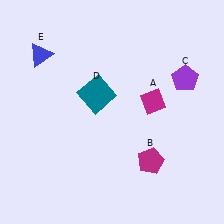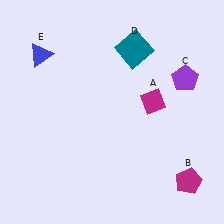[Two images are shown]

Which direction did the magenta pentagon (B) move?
The magenta pentagon (B) moved right.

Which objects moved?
The objects that moved are: the magenta pentagon (B), the teal square (D).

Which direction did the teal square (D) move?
The teal square (D) moved up.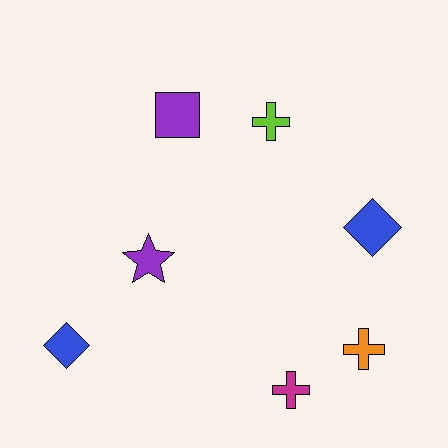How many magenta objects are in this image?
There is 1 magenta object.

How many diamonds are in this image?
There are 2 diamonds.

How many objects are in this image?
There are 7 objects.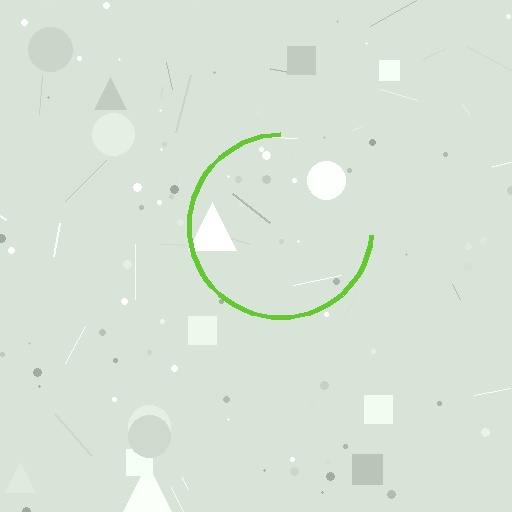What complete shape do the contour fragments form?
The contour fragments form a circle.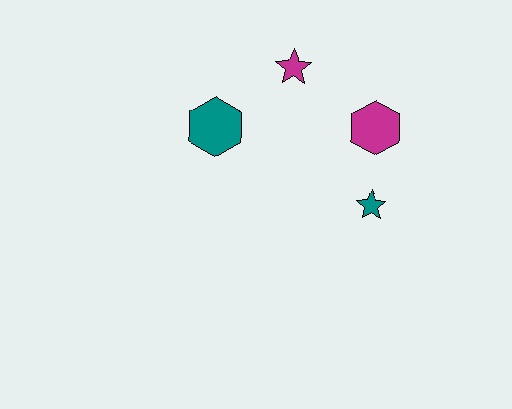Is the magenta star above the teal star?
Yes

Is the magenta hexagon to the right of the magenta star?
Yes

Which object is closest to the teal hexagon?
The magenta star is closest to the teal hexagon.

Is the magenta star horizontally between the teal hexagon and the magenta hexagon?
Yes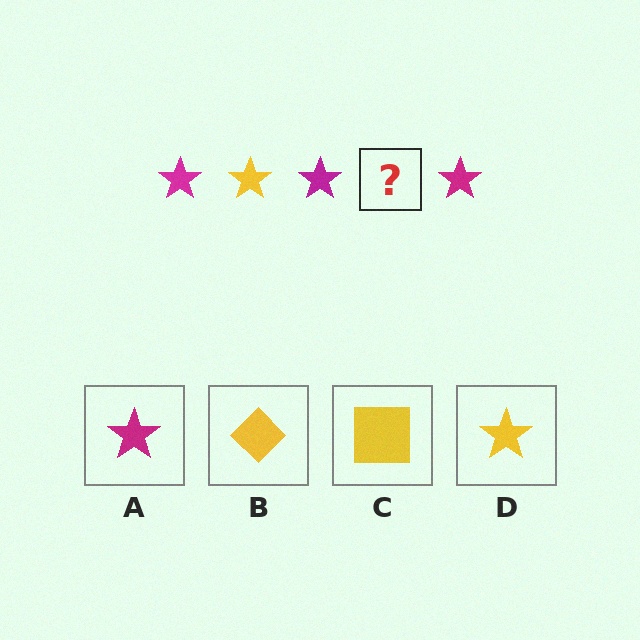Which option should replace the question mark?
Option D.